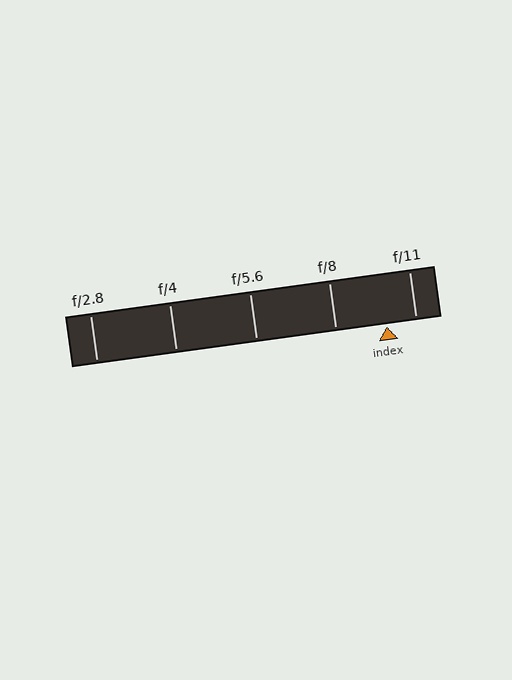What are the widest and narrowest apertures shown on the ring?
The widest aperture shown is f/2.8 and the narrowest is f/11.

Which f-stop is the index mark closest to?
The index mark is closest to f/11.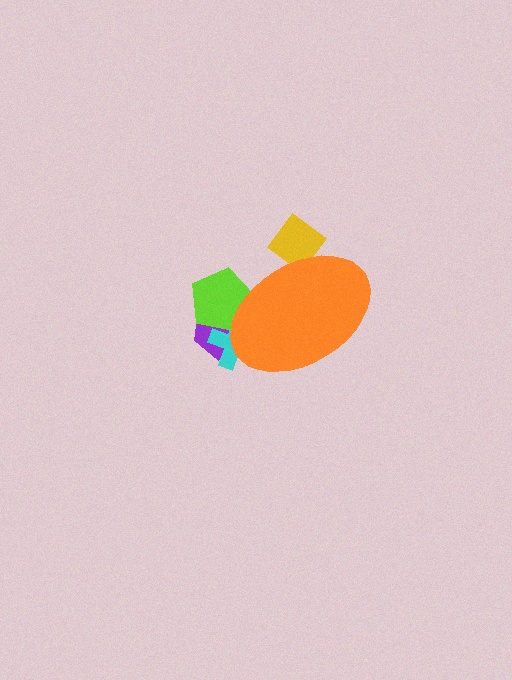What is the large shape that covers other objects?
An orange ellipse.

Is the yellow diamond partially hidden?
Yes, the yellow diamond is partially hidden behind the orange ellipse.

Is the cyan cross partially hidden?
Yes, the cyan cross is partially hidden behind the orange ellipse.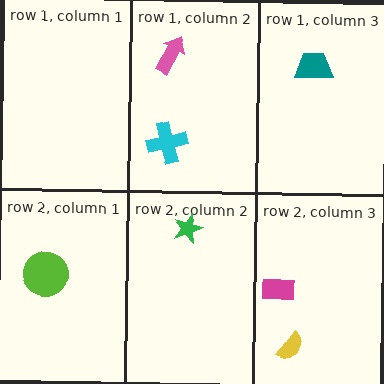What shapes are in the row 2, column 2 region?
The green star.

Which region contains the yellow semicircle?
The row 2, column 3 region.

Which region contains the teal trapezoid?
The row 1, column 3 region.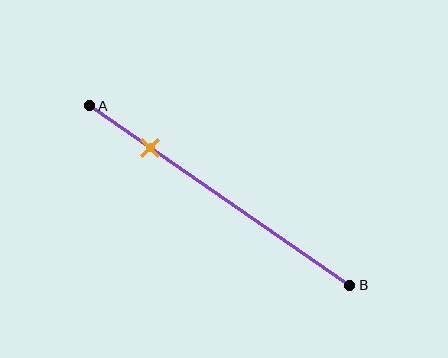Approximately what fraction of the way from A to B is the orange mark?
The orange mark is approximately 25% of the way from A to B.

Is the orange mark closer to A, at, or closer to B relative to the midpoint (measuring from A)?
The orange mark is closer to point A than the midpoint of segment AB.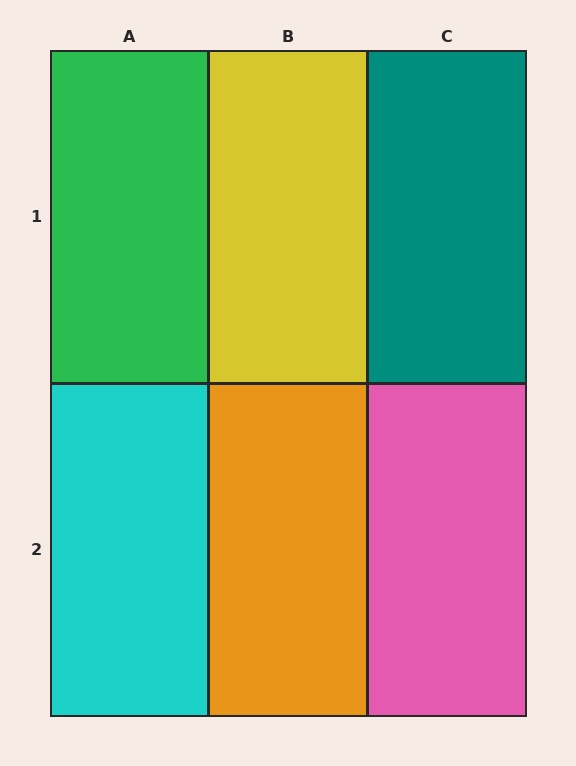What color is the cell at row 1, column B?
Yellow.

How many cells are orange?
1 cell is orange.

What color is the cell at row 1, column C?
Teal.